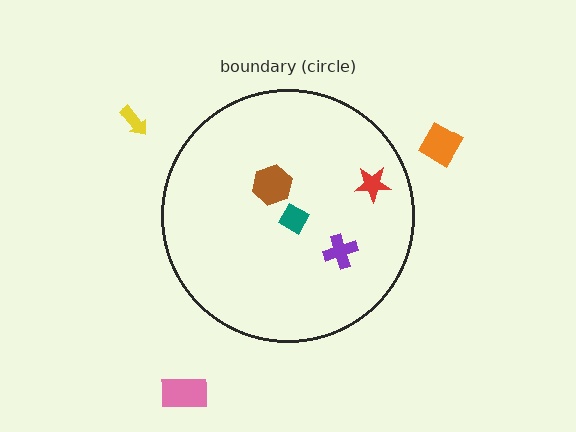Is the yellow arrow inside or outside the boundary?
Outside.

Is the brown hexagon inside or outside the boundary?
Inside.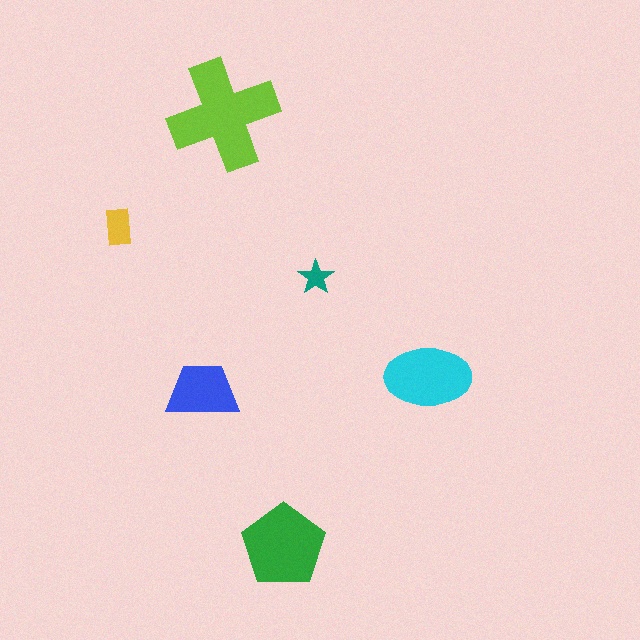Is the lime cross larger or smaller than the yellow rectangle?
Larger.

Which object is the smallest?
The teal star.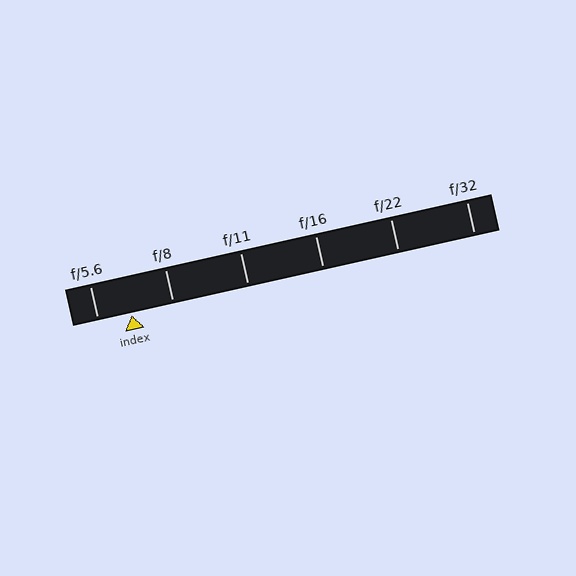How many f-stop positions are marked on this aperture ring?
There are 6 f-stop positions marked.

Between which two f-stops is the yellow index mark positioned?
The index mark is between f/5.6 and f/8.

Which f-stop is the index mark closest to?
The index mark is closest to f/5.6.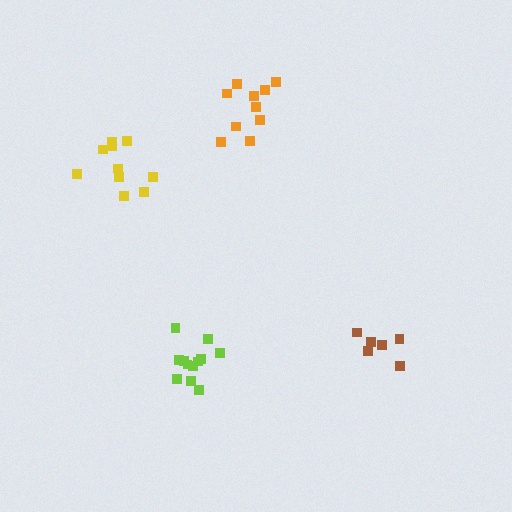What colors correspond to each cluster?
The clusters are colored: lime, orange, yellow, brown.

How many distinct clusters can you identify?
There are 4 distinct clusters.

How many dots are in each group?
Group 1: 12 dots, Group 2: 10 dots, Group 3: 10 dots, Group 4: 6 dots (38 total).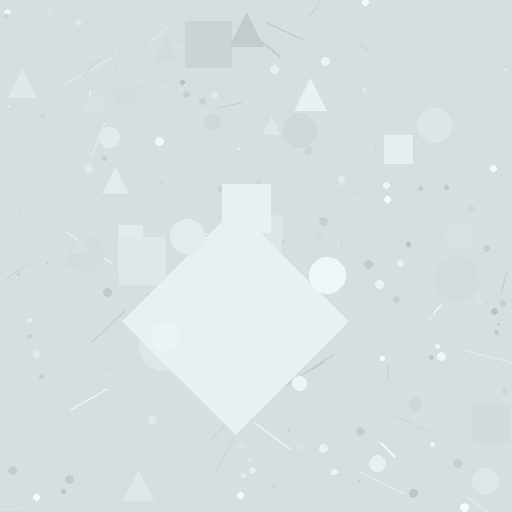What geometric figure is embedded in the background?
A diamond is embedded in the background.